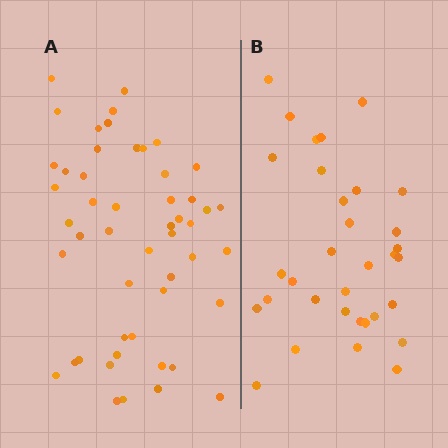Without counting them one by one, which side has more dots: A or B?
Region A (the left region) has more dots.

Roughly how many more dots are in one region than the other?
Region A has approximately 15 more dots than region B.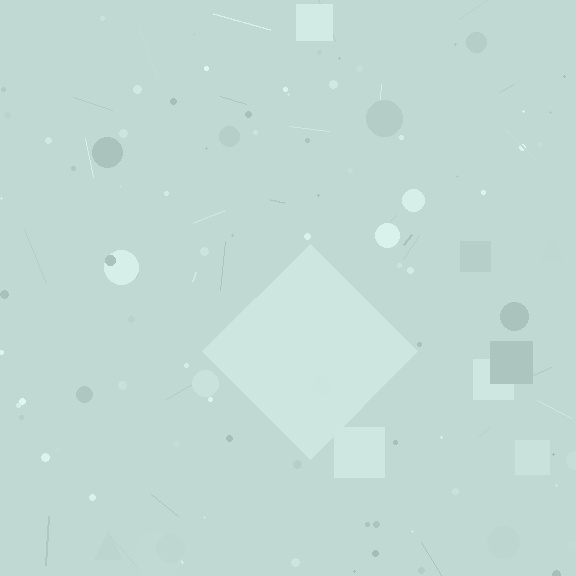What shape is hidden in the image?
A diamond is hidden in the image.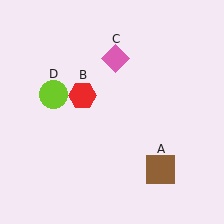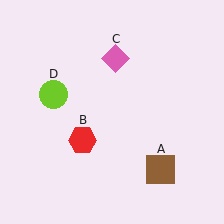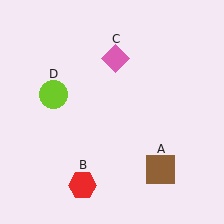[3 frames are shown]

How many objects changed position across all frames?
1 object changed position: red hexagon (object B).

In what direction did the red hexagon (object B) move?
The red hexagon (object B) moved down.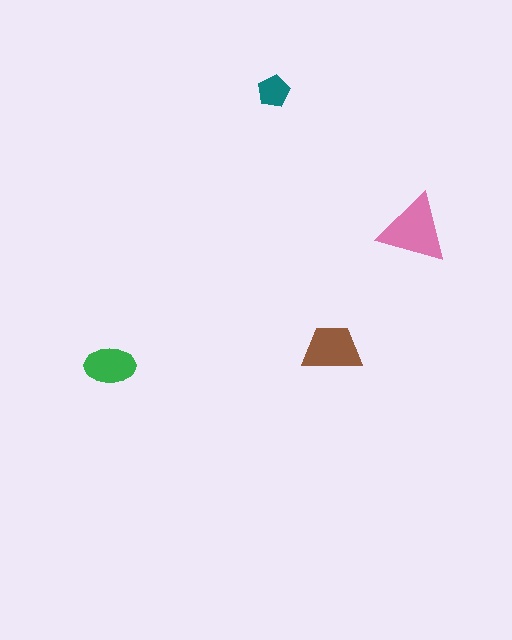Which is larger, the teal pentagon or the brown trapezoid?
The brown trapezoid.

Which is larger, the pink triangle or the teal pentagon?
The pink triangle.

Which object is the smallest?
The teal pentagon.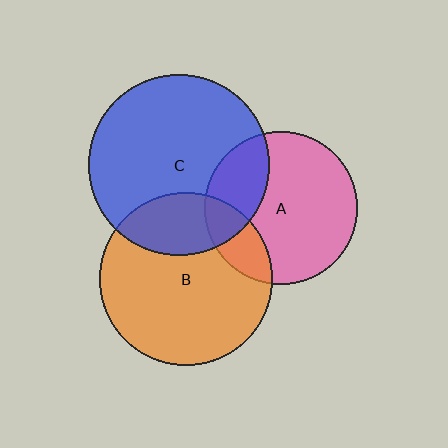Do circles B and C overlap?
Yes.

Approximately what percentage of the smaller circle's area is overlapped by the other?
Approximately 25%.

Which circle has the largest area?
Circle C (blue).